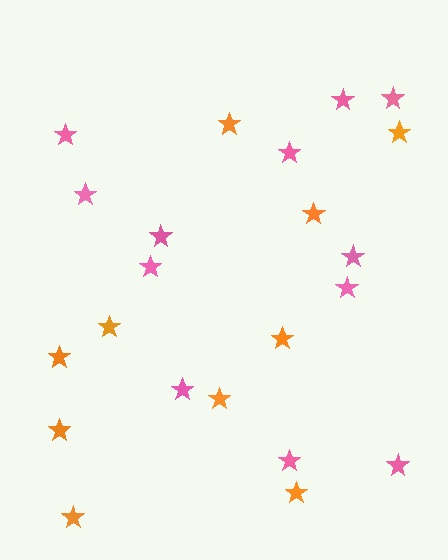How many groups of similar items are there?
There are 2 groups: one group of pink stars (12) and one group of orange stars (10).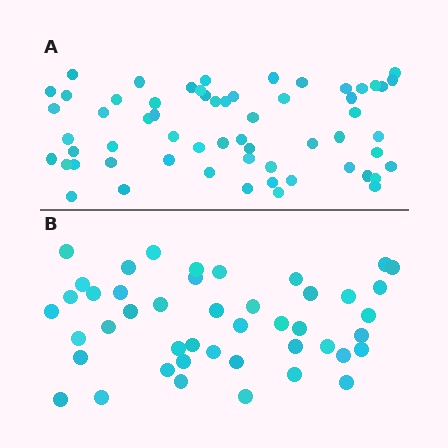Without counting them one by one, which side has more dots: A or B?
Region A (the top region) has more dots.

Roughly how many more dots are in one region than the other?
Region A has approximately 15 more dots than region B.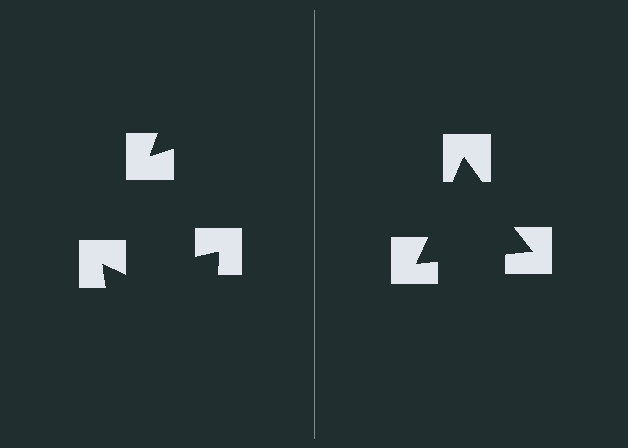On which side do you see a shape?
An illusory triangle appears on the right side. On the left side the wedge cuts are rotated, so no coherent shape forms.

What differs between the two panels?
The notched squares are positioned identically on both sides; only the wedge orientations differ. On the right they align to a triangle; on the left they are misaligned.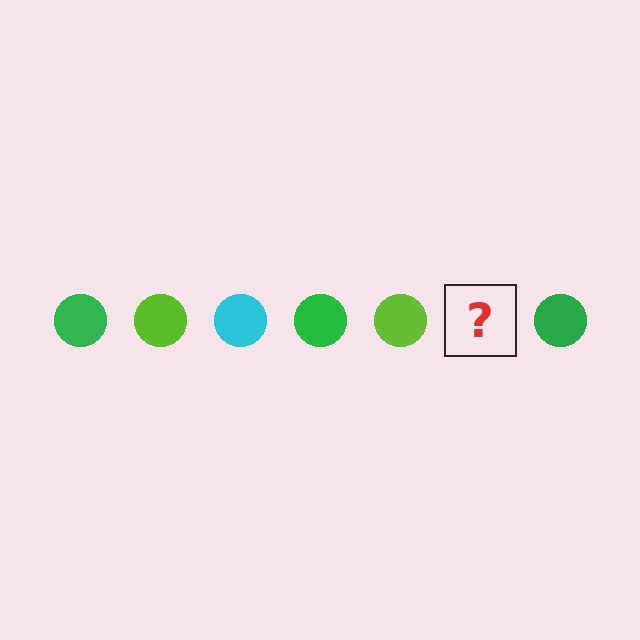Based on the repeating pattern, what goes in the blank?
The blank should be a cyan circle.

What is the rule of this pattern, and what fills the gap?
The rule is that the pattern cycles through green, lime, cyan circles. The gap should be filled with a cyan circle.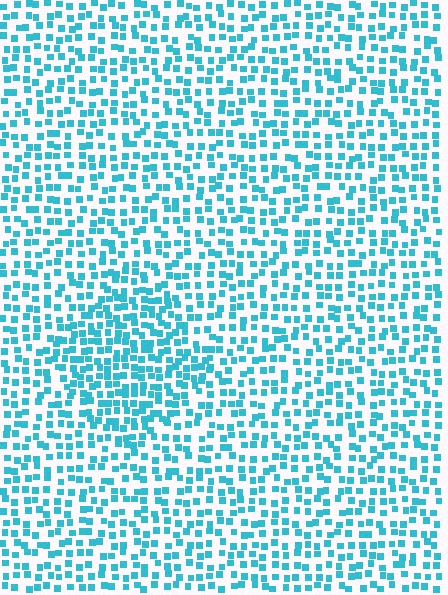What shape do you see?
I see a diamond.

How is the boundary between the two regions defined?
The boundary is defined by a change in element density (approximately 1.5x ratio). All elements are the same color, size, and shape.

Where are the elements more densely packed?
The elements are more densely packed inside the diamond boundary.